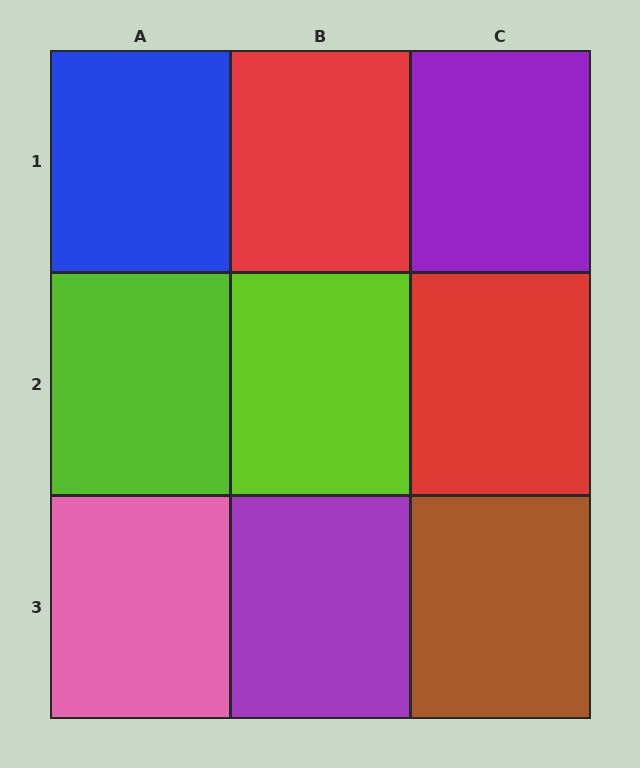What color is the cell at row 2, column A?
Lime.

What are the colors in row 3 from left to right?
Pink, purple, brown.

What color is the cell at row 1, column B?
Red.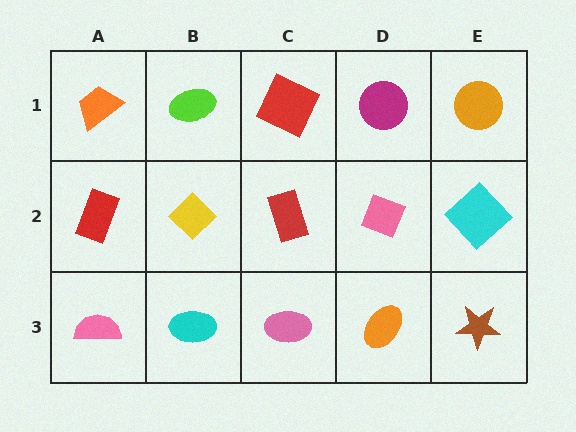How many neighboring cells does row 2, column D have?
4.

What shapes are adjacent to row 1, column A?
A red rectangle (row 2, column A), a lime ellipse (row 1, column B).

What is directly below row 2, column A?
A pink semicircle.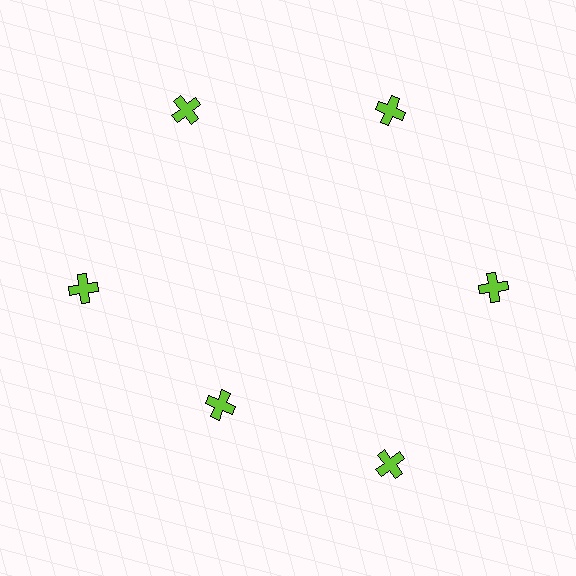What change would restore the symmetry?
The symmetry would be restored by moving it outward, back onto the ring so that all 6 crosses sit at equal angles and equal distance from the center.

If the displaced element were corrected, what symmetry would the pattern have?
It would have 6-fold rotational symmetry — the pattern would map onto itself every 60 degrees.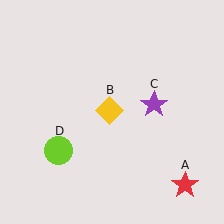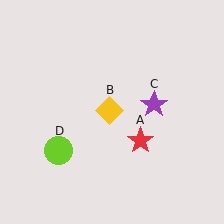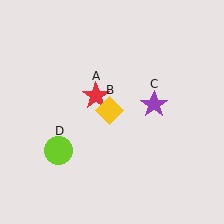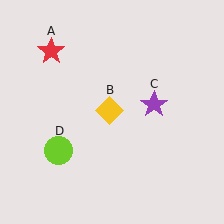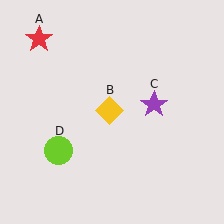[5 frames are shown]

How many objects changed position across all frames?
1 object changed position: red star (object A).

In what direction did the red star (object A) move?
The red star (object A) moved up and to the left.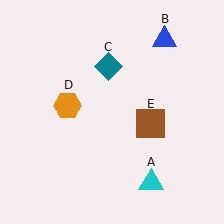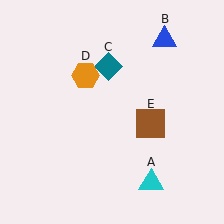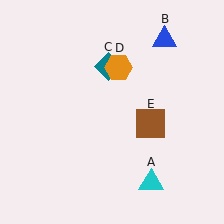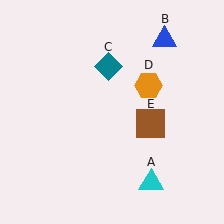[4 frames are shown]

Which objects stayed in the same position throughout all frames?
Cyan triangle (object A) and blue triangle (object B) and teal diamond (object C) and brown square (object E) remained stationary.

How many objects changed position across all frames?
1 object changed position: orange hexagon (object D).